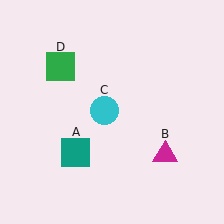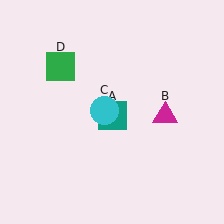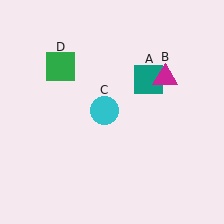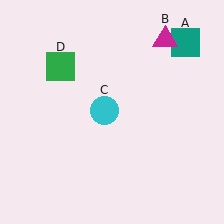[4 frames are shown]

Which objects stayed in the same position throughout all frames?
Cyan circle (object C) and green square (object D) remained stationary.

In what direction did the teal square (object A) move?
The teal square (object A) moved up and to the right.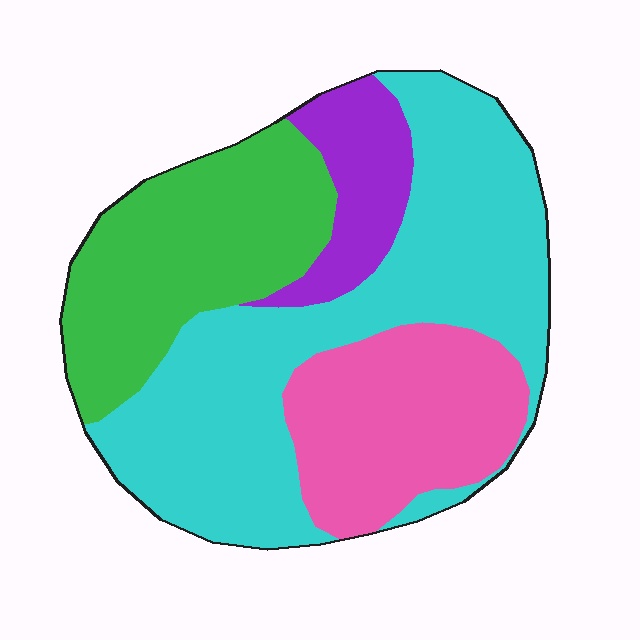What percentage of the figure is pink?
Pink covers about 20% of the figure.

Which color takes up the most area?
Cyan, at roughly 45%.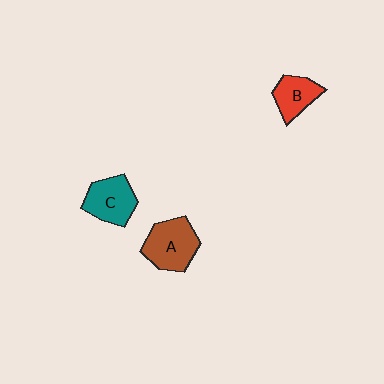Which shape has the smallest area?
Shape B (red).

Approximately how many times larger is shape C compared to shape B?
Approximately 1.3 times.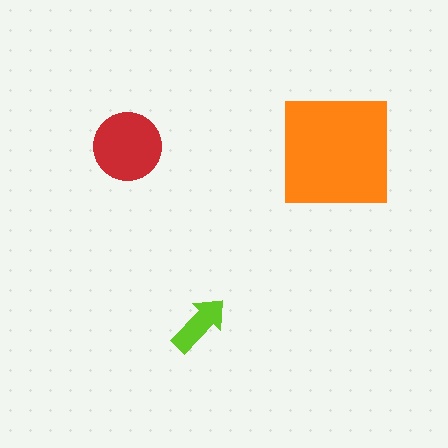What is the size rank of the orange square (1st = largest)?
1st.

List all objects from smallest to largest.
The lime arrow, the red circle, the orange square.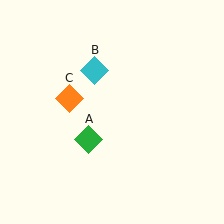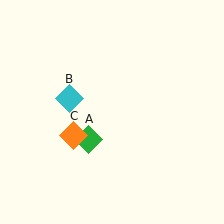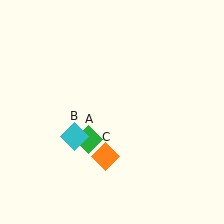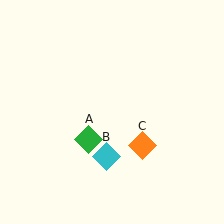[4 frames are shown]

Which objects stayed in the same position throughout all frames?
Green diamond (object A) remained stationary.